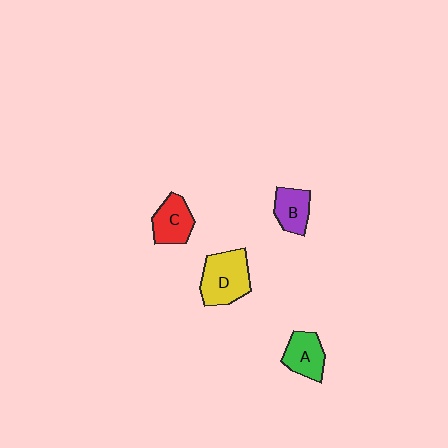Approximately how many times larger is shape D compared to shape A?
Approximately 1.5 times.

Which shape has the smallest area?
Shape B (purple).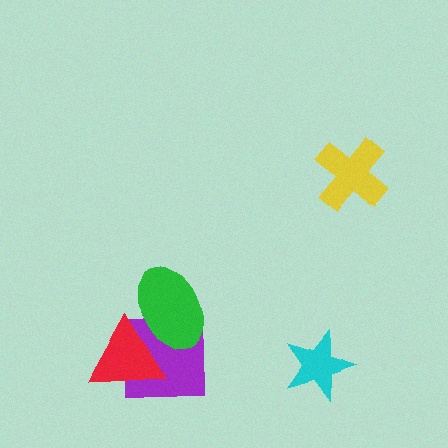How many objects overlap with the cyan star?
0 objects overlap with the cyan star.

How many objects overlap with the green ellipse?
2 objects overlap with the green ellipse.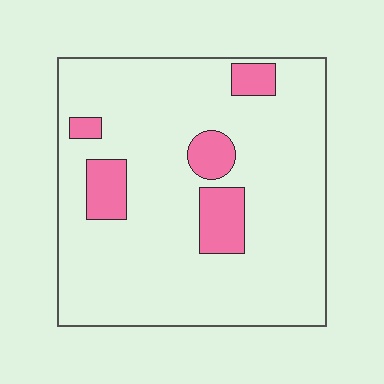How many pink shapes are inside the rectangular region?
5.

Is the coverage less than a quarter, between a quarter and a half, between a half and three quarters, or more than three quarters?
Less than a quarter.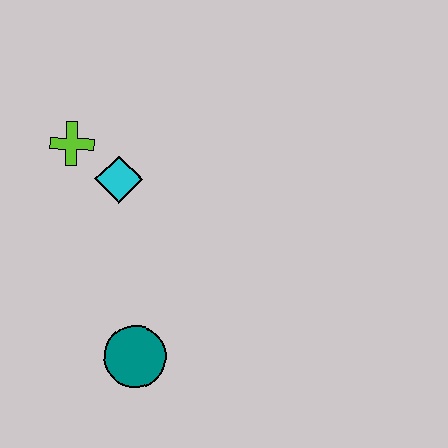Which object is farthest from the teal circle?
The lime cross is farthest from the teal circle.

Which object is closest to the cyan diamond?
The lime cross is closest to the cyan diamond.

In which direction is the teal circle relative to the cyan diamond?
The teal circle is below the cyan diamond.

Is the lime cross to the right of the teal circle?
No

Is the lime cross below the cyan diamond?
No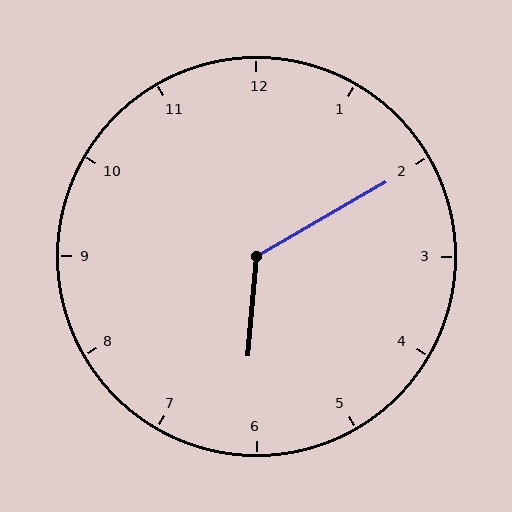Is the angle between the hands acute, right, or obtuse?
It is obtuse.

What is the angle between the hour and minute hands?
Approximately 125 degrees.